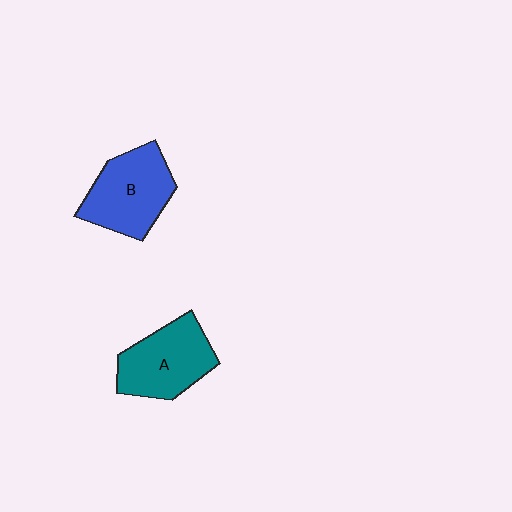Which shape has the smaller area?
Shape A (teal).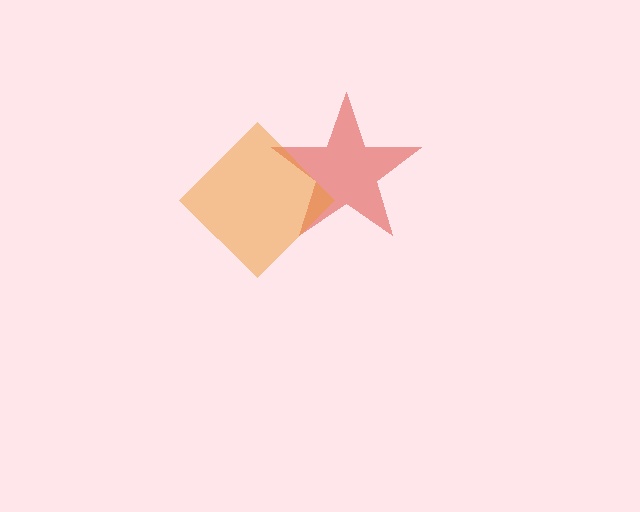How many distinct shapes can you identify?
There are 2 distinct shapes: a red star, an orange diamond.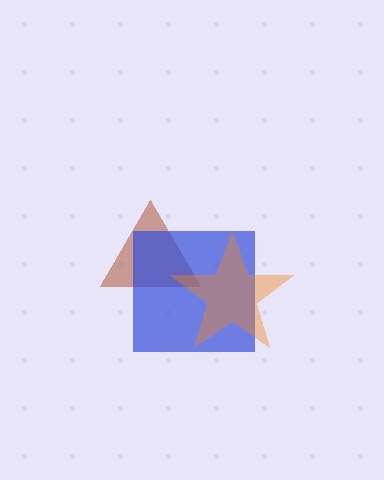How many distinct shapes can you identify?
There are 3 distinct shapes: a brown triangle, a blue square, an orange star.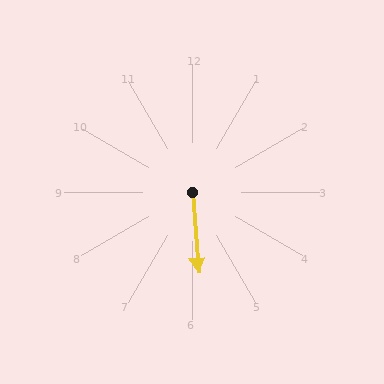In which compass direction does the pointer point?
South.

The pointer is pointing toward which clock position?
Roughly 6 o'clock.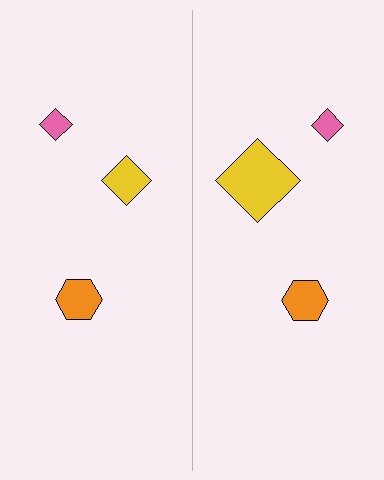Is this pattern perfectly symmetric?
No, the pattern is not perfectly symmetric. The yellow diamond on the right side has a different size than its mirror counterpart.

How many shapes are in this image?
There are 6 shapes in this image.